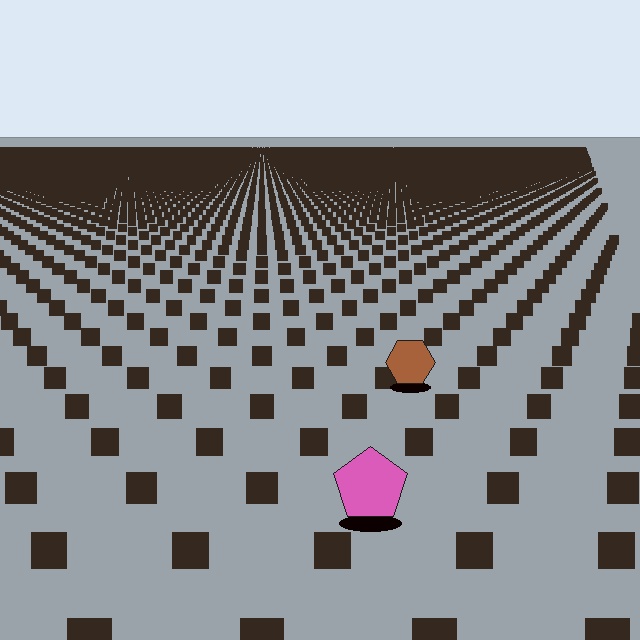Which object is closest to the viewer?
The pink pentagon is closest. The texture marks near it are larger and more spread out.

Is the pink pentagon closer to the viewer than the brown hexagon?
Yes. The pink pentagon is closer — you can tell from the texture gradient: the ground texture is coarser near it.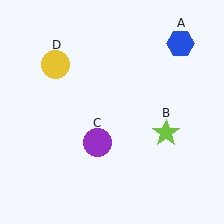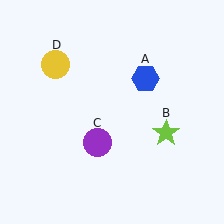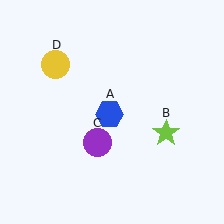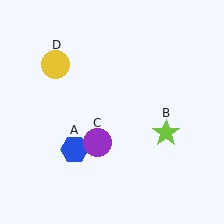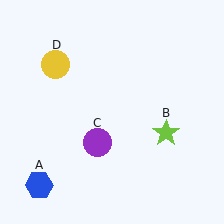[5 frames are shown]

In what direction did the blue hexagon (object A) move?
The blue hexagon (object A) moved down and to the left.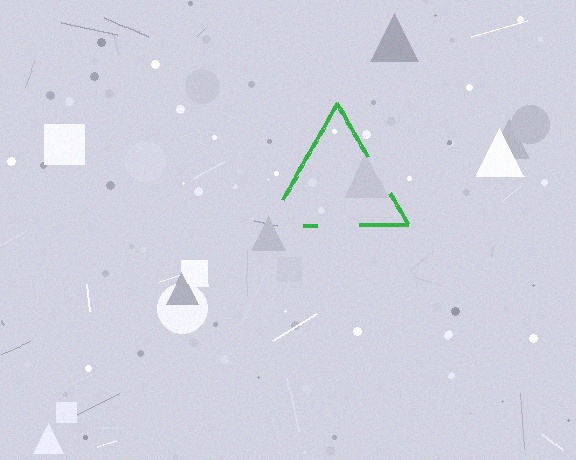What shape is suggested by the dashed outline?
The dashed outline suggests a triangle.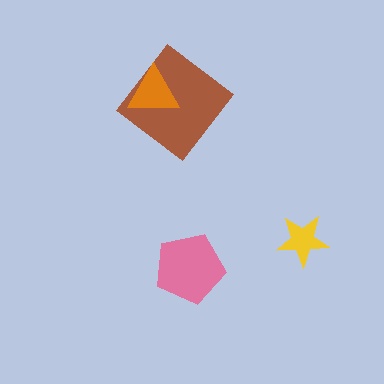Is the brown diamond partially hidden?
Yes, it is partially covered by another shape.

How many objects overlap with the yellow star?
0 objects overlap with the yellow star.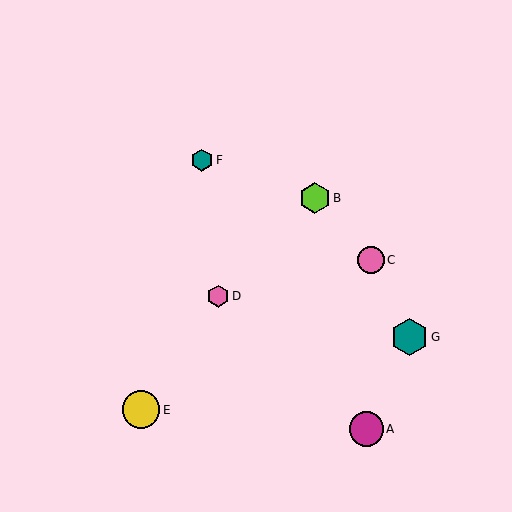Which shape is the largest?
The yellow circle (labeled E) is the largest.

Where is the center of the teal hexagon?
The center of the teal hexagon is at (410, 337).